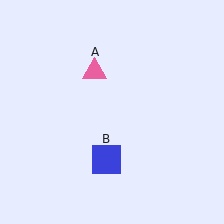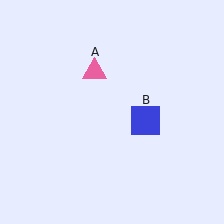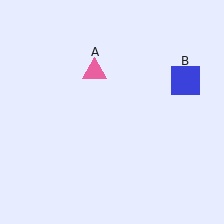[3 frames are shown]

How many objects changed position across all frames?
1 object changed position: blue square (object B).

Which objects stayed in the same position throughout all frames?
Pink triangle (object A) remained stationary.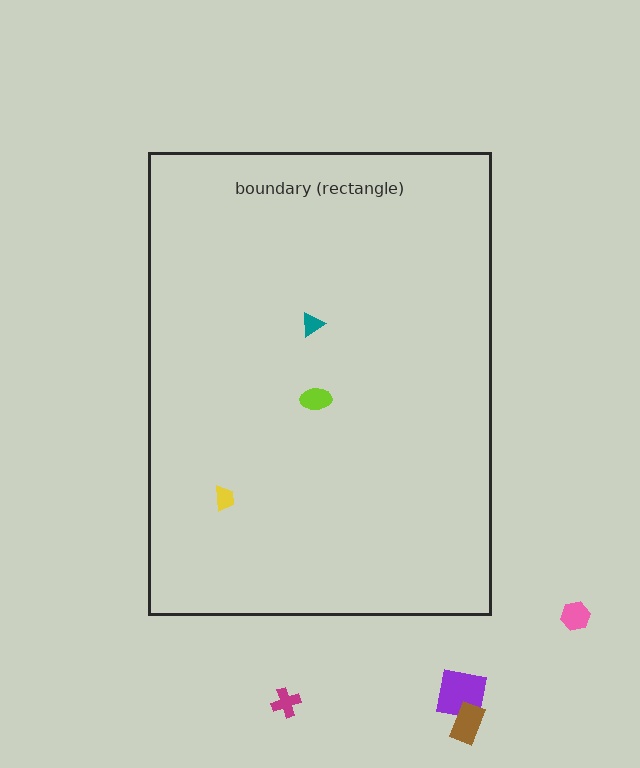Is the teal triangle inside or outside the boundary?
Inside.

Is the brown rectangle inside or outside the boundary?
Outside.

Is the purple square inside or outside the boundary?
Outside.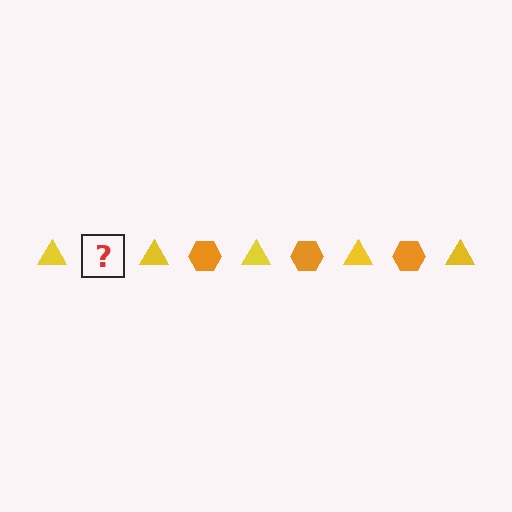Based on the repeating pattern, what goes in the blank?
The blank should be an orange hexagon.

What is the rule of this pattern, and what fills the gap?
The rule is that the pattern alternates between yellow triangle and orange hexagon. The gap should be filled with an orange hexagon.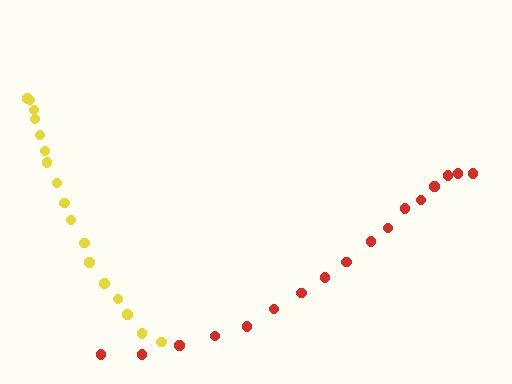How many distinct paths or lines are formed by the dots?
There are 2 distinct paths.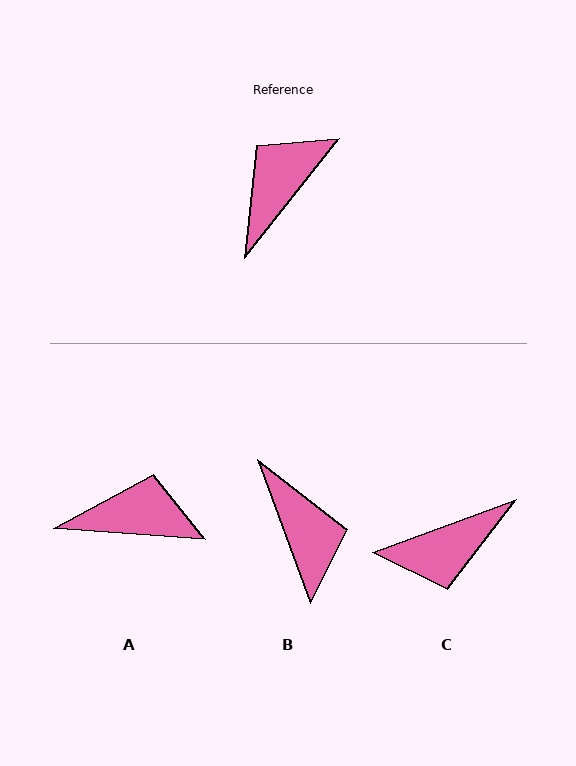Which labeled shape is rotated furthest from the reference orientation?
C, about 149 degrees away.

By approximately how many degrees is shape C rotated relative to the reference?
Approximately 149 degrees counter-clockwise.